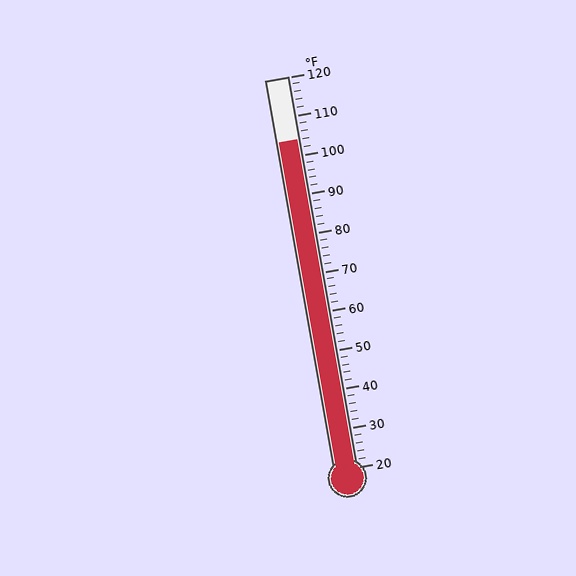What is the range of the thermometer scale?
The thermometer scale ranges from 20°F to 120°F.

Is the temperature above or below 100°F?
The temperature is above 100°F.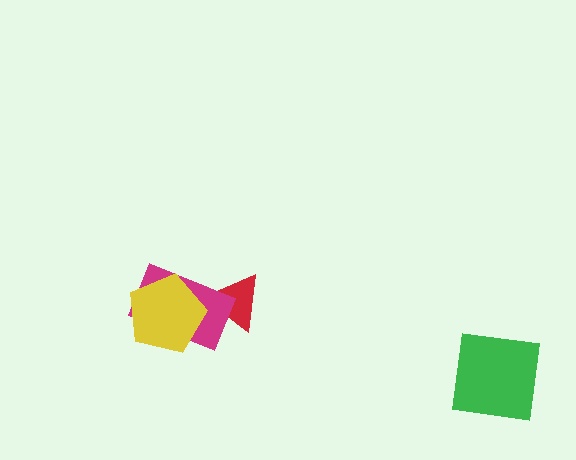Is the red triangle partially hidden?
Yes, it is partially covered by another shape.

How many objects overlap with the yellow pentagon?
1 object overlaps with the yellow pentagon.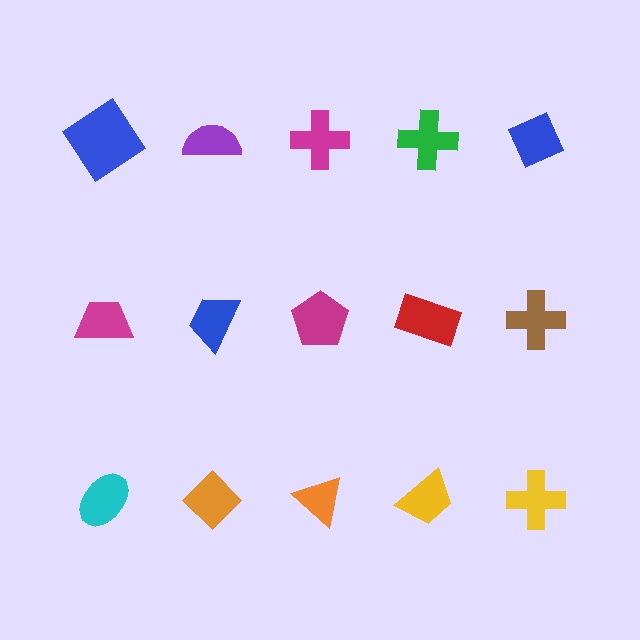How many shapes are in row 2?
5 shapes.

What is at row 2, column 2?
A blue trapezoid.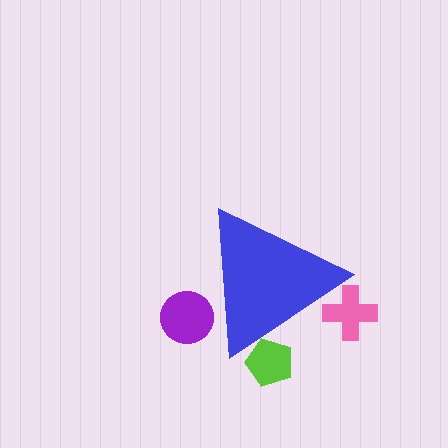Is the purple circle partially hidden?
Yes, the purple circle is partially hidden behind the blue triangle.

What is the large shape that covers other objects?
A blue triangle.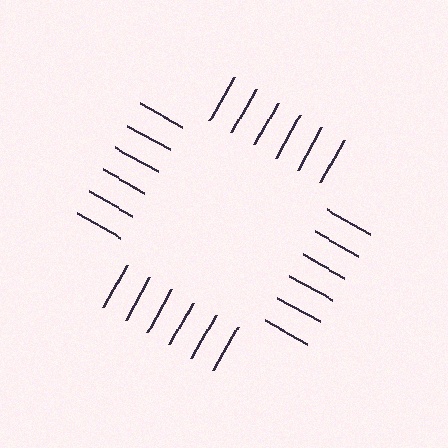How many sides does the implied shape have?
4 sides — the line-ends trace a square.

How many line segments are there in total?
24 — 6 along each of the 4 edges.